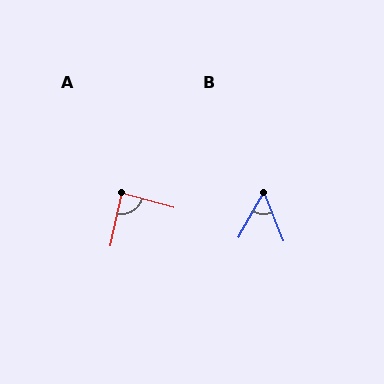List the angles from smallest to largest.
B (50°), A (86°).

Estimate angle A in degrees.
Approximately 86 degrees.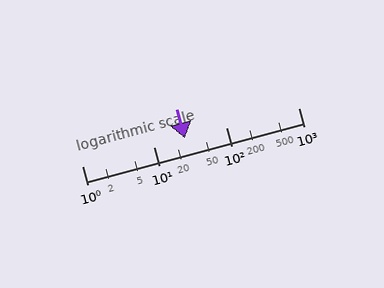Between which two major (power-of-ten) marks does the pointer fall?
The pointer is between 10 and 100.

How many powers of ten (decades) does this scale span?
The scale spans 3 decades, from 1 to 1000.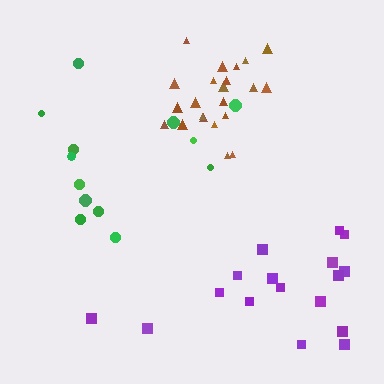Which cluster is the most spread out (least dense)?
Purple.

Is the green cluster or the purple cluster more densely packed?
Green.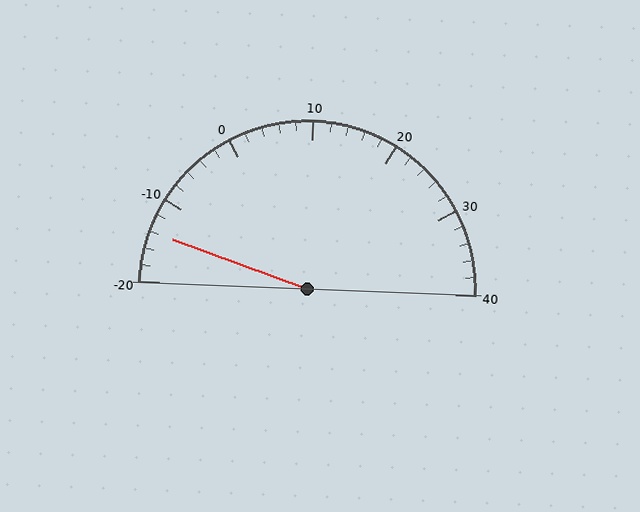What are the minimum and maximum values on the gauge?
The gauge ranges from -20 to 40.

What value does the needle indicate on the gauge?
The needle indicates approximately -14.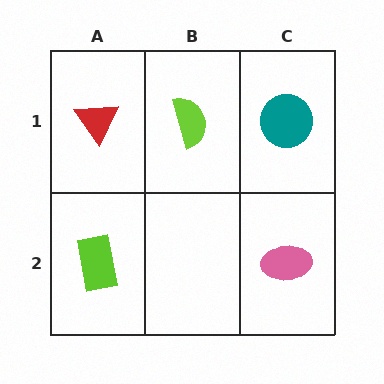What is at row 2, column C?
A pink ellipse.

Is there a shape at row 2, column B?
No, that cell is empty.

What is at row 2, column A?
A lime rectangle.